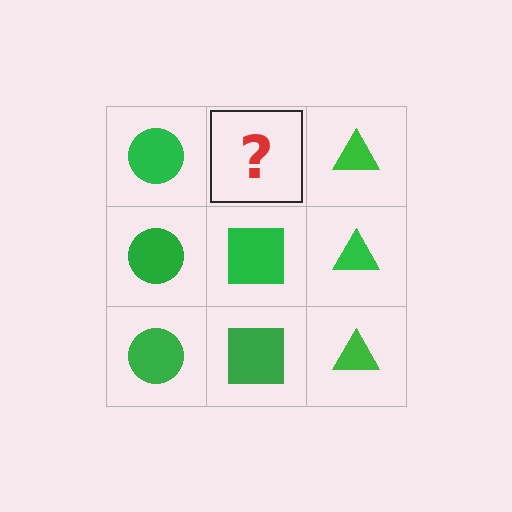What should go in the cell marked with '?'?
The missing cell should contain a green square.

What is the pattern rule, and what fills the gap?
The rule is that each column has a consistent shape. The gap should be filled with a green square.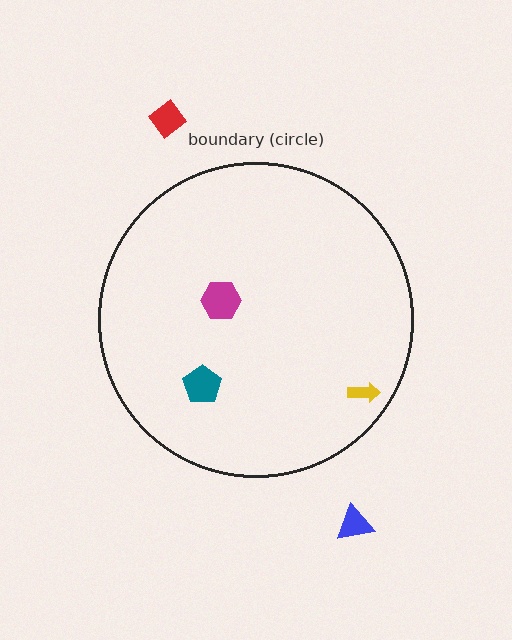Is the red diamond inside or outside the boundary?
Outside.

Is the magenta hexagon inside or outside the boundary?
Inside.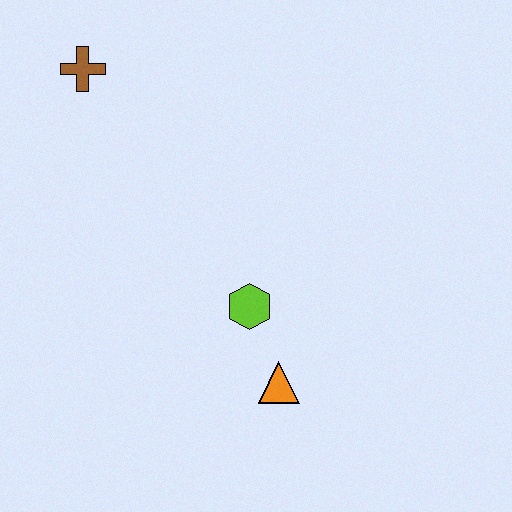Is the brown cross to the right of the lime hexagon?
No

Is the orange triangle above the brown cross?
No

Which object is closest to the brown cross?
The lime hexagon is closest to the brown cross.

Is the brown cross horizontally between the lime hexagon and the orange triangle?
No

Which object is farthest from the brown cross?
The orange triangle is farthest from the brown cross.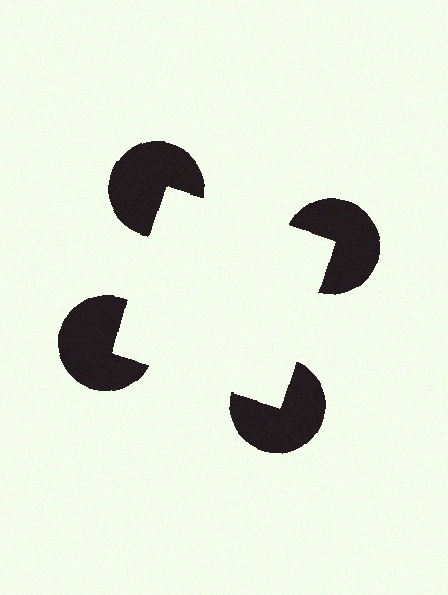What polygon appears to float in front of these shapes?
An illusory square — its edges are inferred from the aligned wedge cuts in the pac-man discs, not physically drawn.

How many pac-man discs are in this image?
There are 4 — one at each vertex of the illusory square.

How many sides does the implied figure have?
4 sides.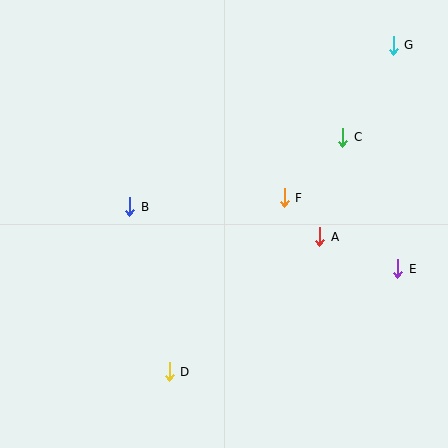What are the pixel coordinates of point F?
Point F is at (284, 198).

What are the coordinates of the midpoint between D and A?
The midpoint between D and A is at (245, 304).